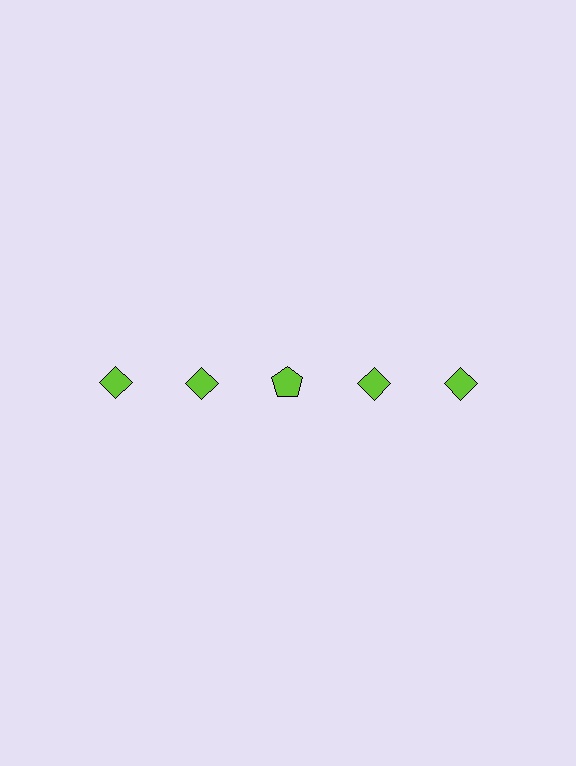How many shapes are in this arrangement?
There are 5 shapes arranged in a grid pattern.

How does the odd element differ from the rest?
It has a different shape: pentagon instead of diamond.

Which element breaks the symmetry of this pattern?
The lime pentagon in the top row, center column breaks the symmetry. All other shapes are lime diamonds.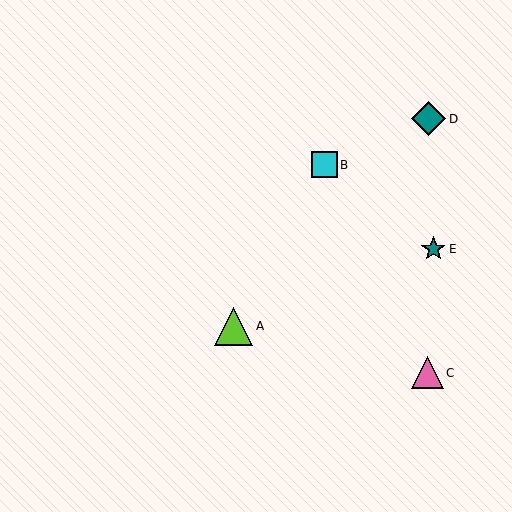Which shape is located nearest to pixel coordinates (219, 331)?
The lime triangle (labeled A) at (234, 326) is nearest to that location.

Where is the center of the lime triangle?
The center of the lime triangle is at (234, 326).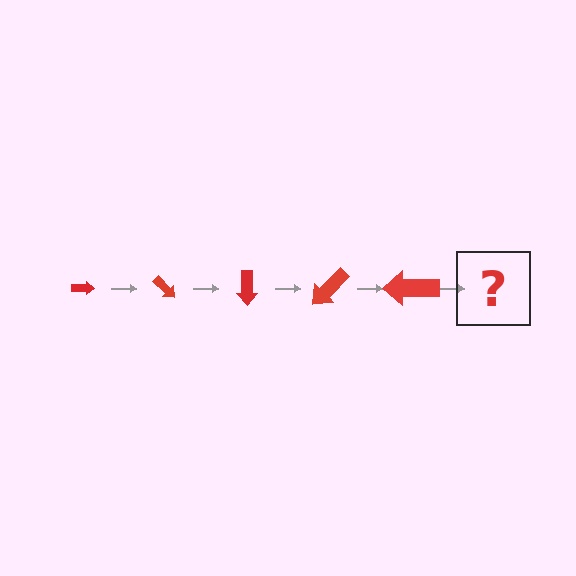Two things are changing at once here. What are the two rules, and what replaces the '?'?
The two rules are that the arrow grows larger each step and it rotates 45 degrees each step. The '?' should be an arrow, larger than the previous one and rotated 225 degrees from the start.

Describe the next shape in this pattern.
It should be an arrow, larger than the previous one and rotated 225 degrees from the start.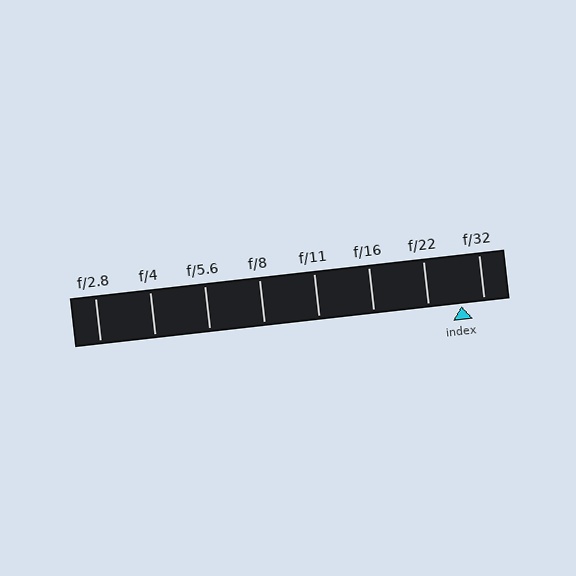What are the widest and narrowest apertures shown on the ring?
The widest aperture shown is f/2.8 and the narrowest is f/32.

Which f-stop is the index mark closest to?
The index mark is closest to f/32.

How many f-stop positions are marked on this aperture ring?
There are 8 f-stop positions marked.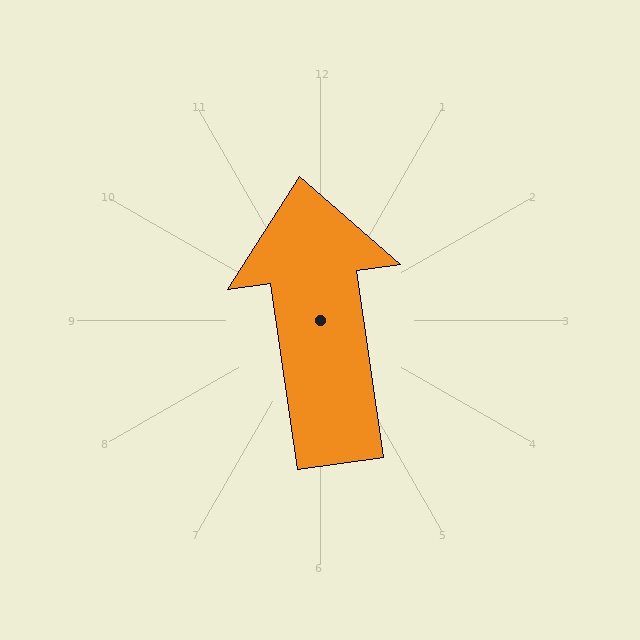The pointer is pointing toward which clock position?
Roughly 12 o'clock.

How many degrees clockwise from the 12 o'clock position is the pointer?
Approximately 352 degrees.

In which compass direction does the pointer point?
North.